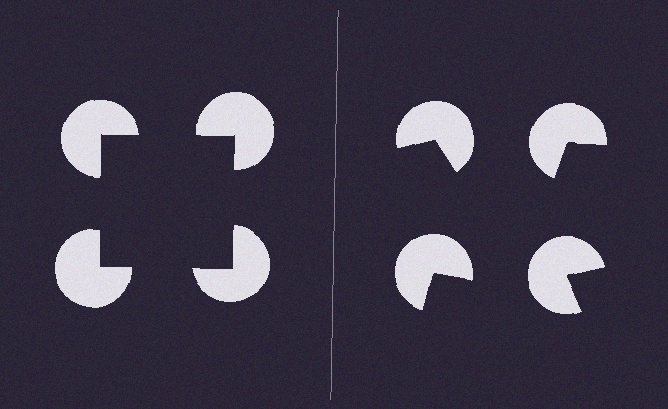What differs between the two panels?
The pac-man discs are positioned identically on both sides; only the wedge orientations differ. On the left they align to a square; on the right they are misaligned.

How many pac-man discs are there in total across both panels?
8 — 4 on each side.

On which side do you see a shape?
An illusory square appears on the left side. On the right side the wedge cuts are rotated, so no coherent shape forms.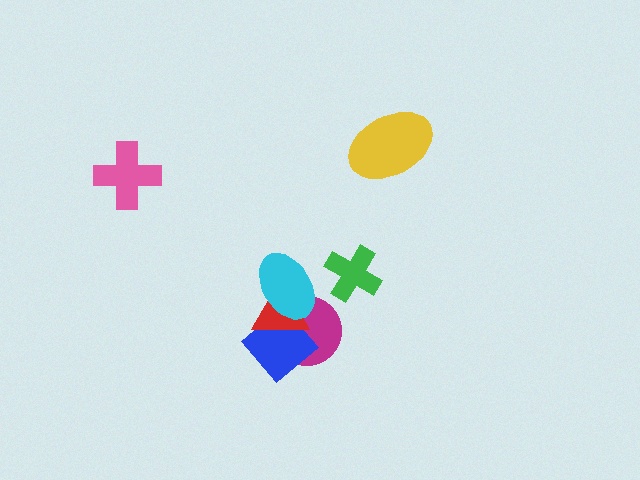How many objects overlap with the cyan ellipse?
3 objects overlap with the cyan ellipse.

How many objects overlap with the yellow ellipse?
0 objects overlap with the yellow ellipse.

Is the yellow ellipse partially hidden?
No, no other shape covers it.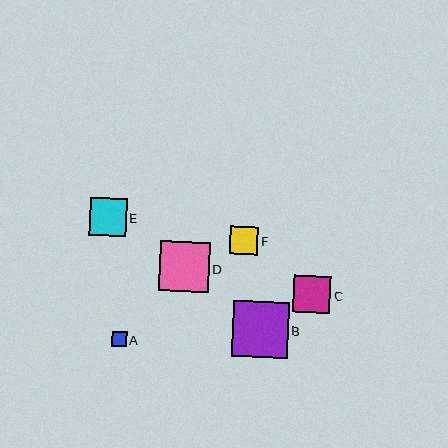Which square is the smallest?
Square A is the smallest with a size of approximately 15 pixels.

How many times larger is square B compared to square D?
Square B is approximately 1.1 times the size of square D.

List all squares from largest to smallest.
From largest to smallest: B, D, C, E, F, A.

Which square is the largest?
Square B is the largest with a size of approximately 56 pixels.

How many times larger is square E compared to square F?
Square E is approximately 1.3 times the size of square F.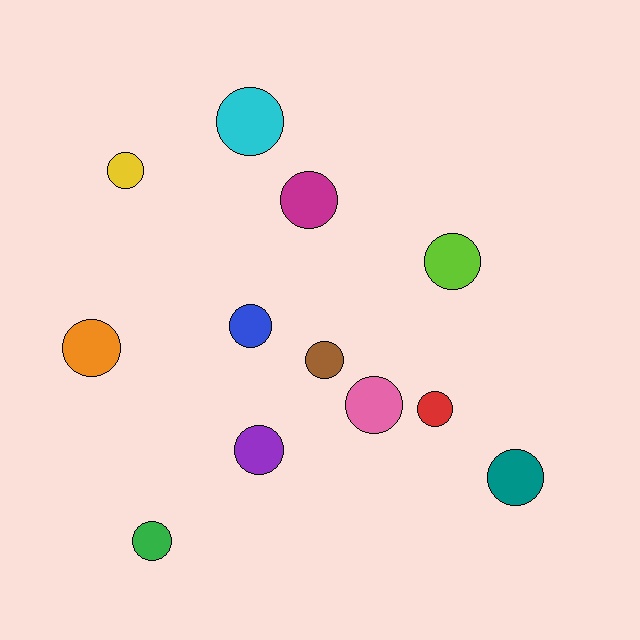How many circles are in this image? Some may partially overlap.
There are 12 circles.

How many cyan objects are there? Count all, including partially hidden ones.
There is 1 cyan object.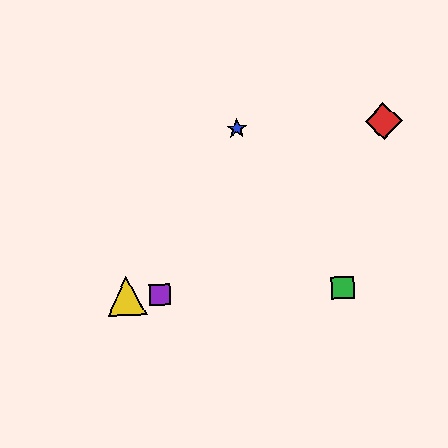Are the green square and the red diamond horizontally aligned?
No, the green square is at y≈287 and the red diamond is at y≈121.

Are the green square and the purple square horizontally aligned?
Yes, both are at y≈287.